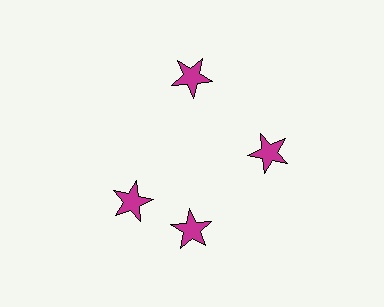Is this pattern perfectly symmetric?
No. The 4 magenta stars are arranged in a ring, but one element near the 9 o'clock position is rotated out of alignment along the ring, breaking the 4-fold rotational symmetry.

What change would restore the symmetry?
The symmetry would be restored by rotating it back into even spacing with its neighbors so that all 4 stars sit at equal angles and equal distance from the center.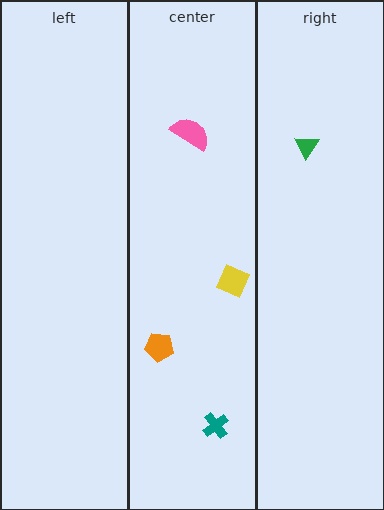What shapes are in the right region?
The green triangle.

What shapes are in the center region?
The pink semicircle, the teal cross, the yellow diamond, the orange pentagon.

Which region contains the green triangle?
The right region.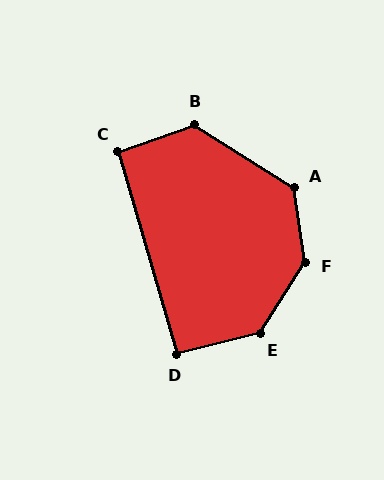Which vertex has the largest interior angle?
F, at approximately 139 degrees.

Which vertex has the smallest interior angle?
D, at approximately 92 degrees.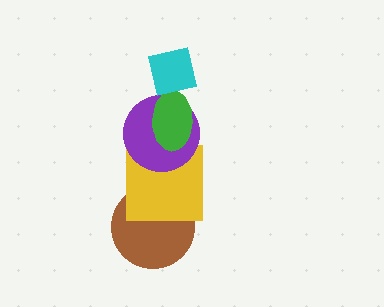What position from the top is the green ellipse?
The green ellipse is 2nd from the top.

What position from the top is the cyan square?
The cyan square is 1st from the top.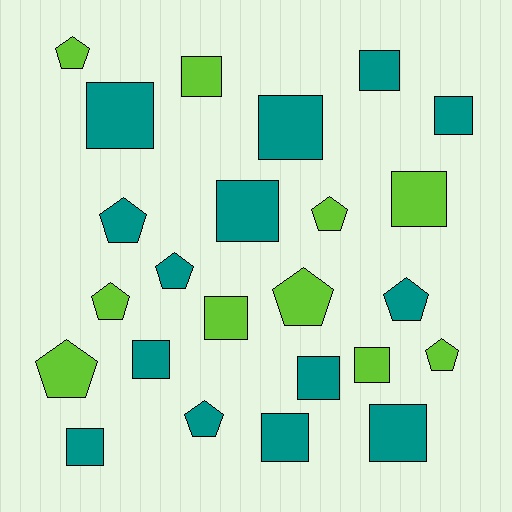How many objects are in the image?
There are 24 objects.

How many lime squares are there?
There are 4 lime squares.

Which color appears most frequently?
Teal, with 14 objects.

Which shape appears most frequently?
Square, with 14 objects.